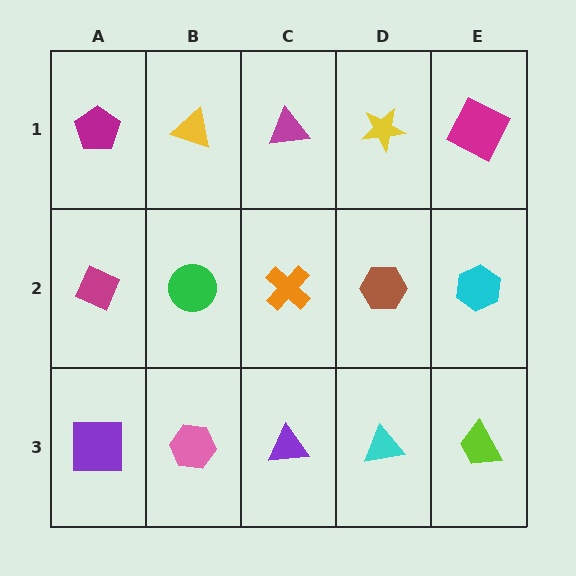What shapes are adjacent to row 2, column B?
A yellow triangle (row 1, column B), a pink hexagon (row 3, column B), a magenta diamond (row 2, column A), an orange cross (row 2, column C).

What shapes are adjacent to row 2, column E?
A magenta square (row 1, column E), a lime trapezoid (row 3, column E), a brown hexagon (row 2, column D).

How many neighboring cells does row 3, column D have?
3.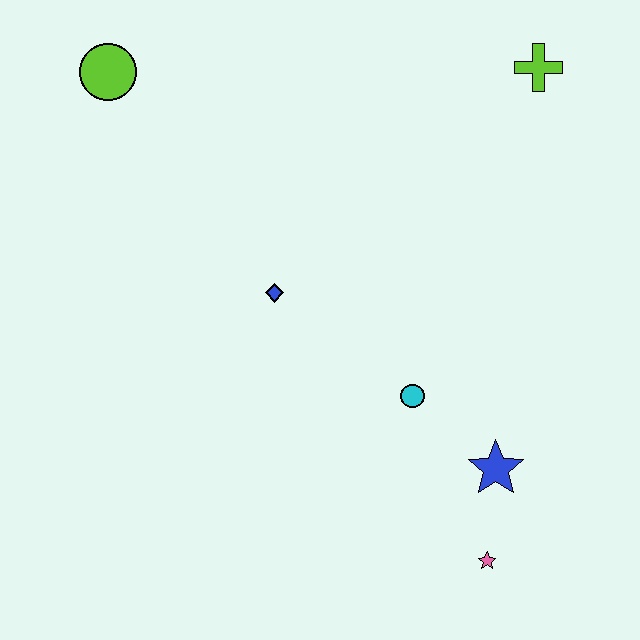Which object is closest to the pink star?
The blue star is closest to the pink star.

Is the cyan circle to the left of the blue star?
Yes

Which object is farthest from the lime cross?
The pink star is farthest from the lime cross.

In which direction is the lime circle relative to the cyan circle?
The lime circle is above the cyan circle.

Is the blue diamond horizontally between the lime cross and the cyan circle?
No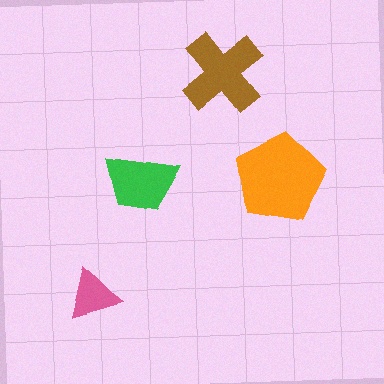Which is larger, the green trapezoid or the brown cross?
The brown cross.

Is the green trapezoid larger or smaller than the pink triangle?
Larger.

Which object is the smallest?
The pink triangle.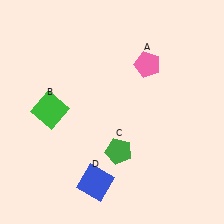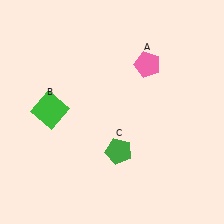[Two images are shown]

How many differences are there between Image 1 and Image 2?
There is 1 difference between the two images.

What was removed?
The blue square (D) was removed in Image 2.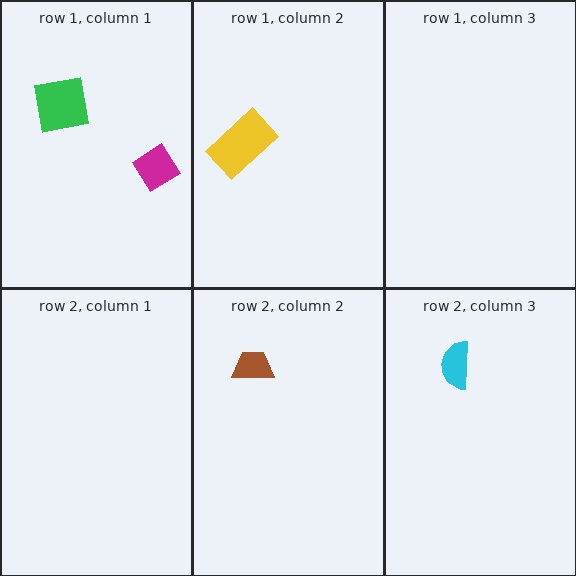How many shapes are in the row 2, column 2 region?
1.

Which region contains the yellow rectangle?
The row 1, column 2 region.